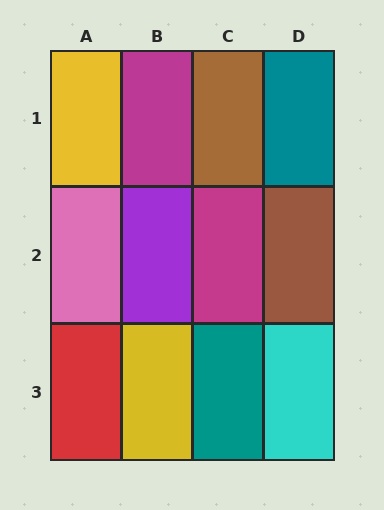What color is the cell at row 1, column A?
Yellow.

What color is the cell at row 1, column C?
Brown.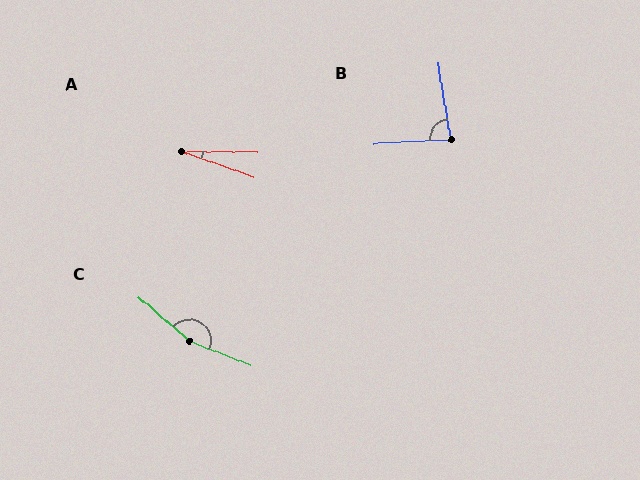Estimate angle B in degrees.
Approximately 84 degrees.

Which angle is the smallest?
A, at approximately 19 degrees.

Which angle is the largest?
C, at approximately 160 degrees.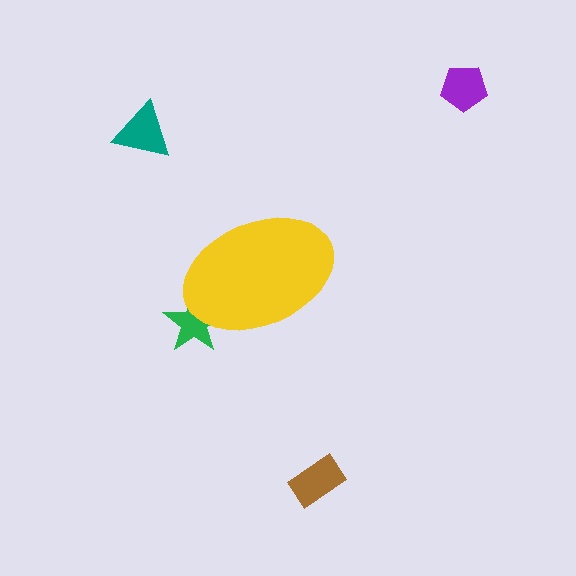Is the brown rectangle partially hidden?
No, the brown rectangle is fully visible.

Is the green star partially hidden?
Yes, the green star is partially hidden behind the yellow ellipse.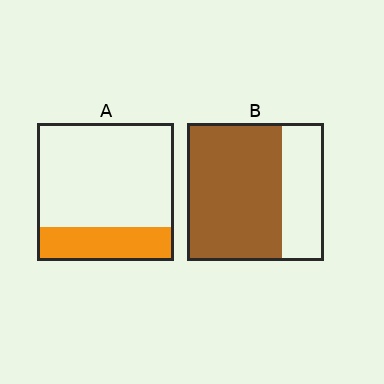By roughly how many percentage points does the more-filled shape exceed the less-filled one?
By roughly 45 percentage points (B over A).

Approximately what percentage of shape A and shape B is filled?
A is approximately 25% and B is approximately 70%.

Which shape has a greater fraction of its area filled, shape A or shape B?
Shape B.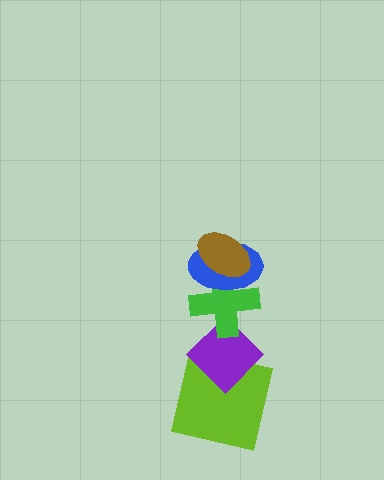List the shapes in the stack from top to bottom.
From top to bottom: the brown ellipse, the blue ellipse, the green cross, the purple diamond, the lime square.